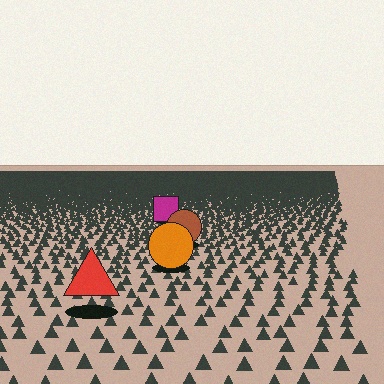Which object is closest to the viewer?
The red triangle is closest. The texture marks near it are larger and more spread out.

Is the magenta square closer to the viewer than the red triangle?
No. The red triangle is closer — you can tell from the texture gradient: the ground texture is coarser near it.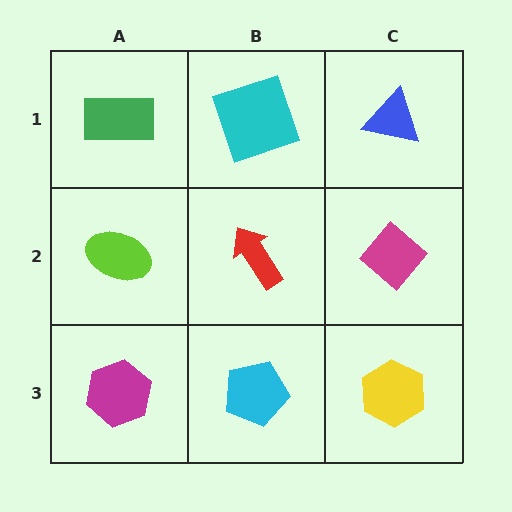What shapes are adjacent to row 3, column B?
A red arrow (row 2, column B), a magenta hexagon (row 3, column A), a yellow hexagon (row 3, column C).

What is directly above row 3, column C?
A magenta diamond.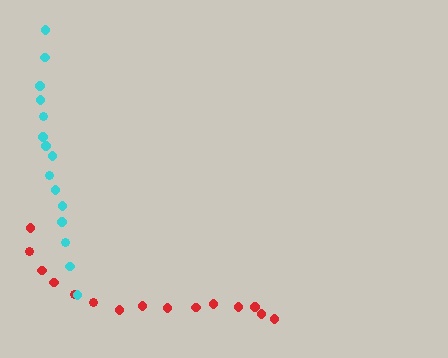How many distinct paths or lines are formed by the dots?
There are 2 distinct paths.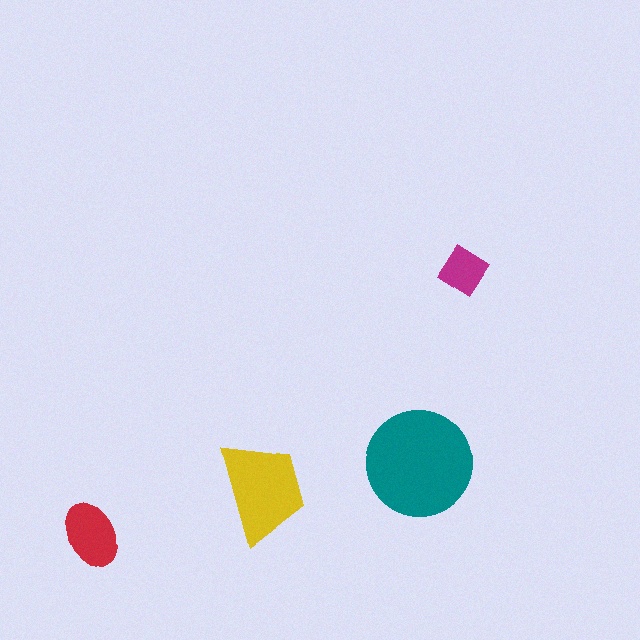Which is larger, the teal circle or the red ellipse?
The teal circle.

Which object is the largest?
The teal circle.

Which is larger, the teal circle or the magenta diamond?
The teal circle.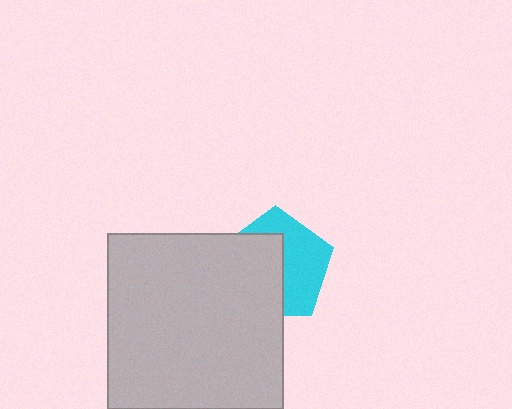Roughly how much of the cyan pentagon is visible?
About half of it is visible (roughly 49%).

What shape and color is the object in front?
The object in front is a light gray square.